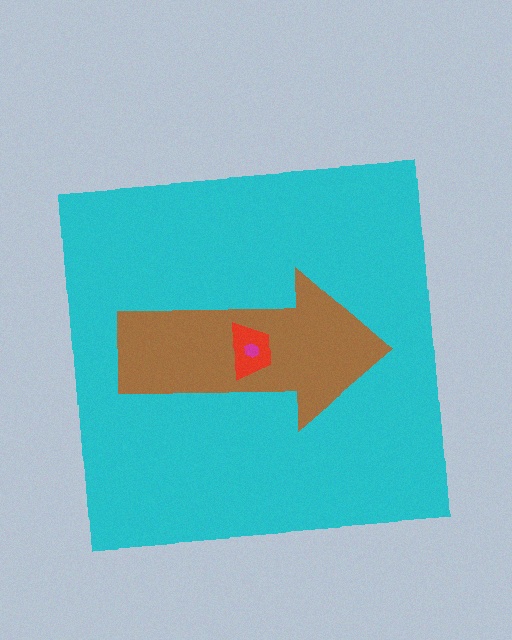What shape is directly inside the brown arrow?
The red trapezoid.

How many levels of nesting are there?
4.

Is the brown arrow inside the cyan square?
Yes.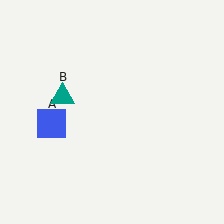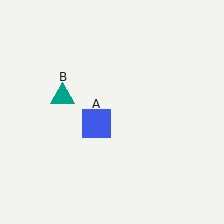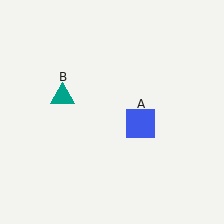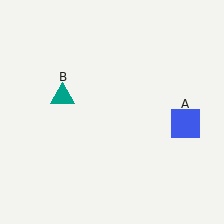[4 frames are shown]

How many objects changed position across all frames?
1 object changed position: blue square (object A).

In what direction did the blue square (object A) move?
The blue square (object A) moved right.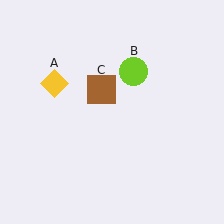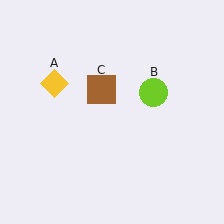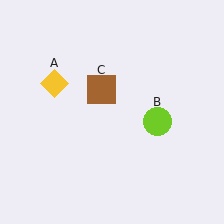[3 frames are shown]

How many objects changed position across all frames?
1 object changed position: lime circle (object B).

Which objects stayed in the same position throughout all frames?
Yellow diamond (object A) and brown square (object C) remained stationary.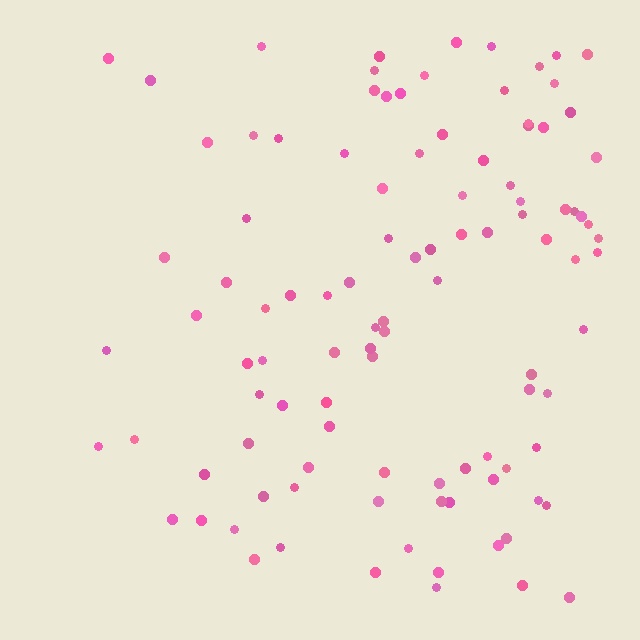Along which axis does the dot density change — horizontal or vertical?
Horizontal.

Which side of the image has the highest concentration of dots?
The right.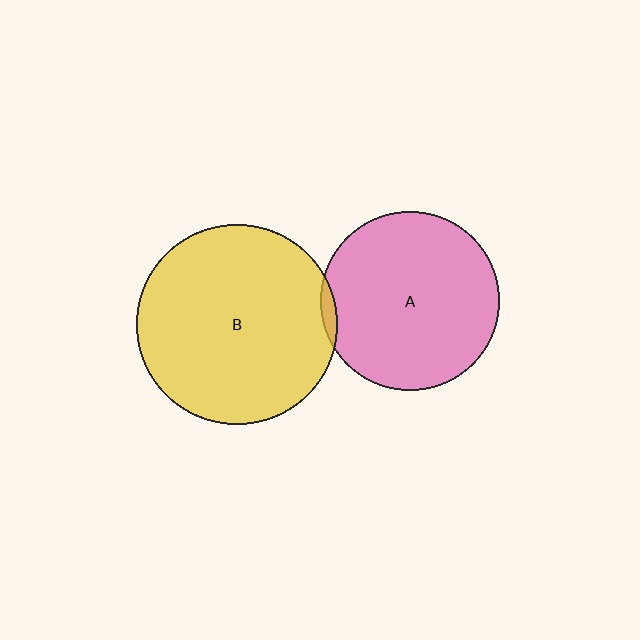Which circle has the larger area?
Circle B (yellow).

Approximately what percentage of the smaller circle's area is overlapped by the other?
Approximately 5%.